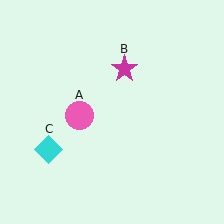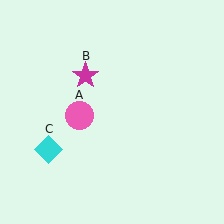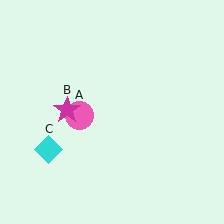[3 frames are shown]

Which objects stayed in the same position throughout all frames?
Pink circle (object A) and cyan diamond (object C) remained stationary.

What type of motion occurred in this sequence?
The magenta star (object B) rotated counterclockwise around the center of the scene.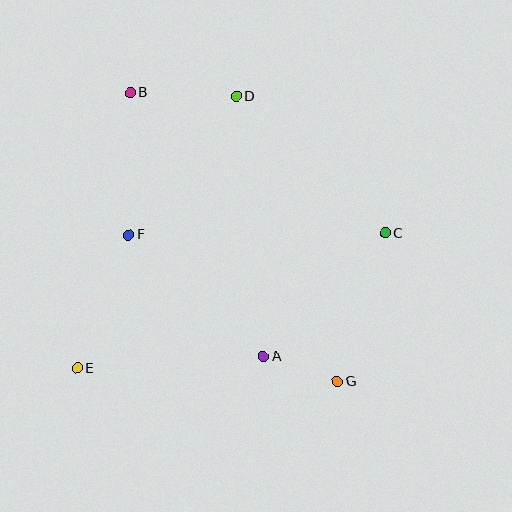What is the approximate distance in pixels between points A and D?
The distance between A and D is approximately 262 pixels.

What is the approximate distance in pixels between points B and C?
The distance between B and C is approximately 291 pixels.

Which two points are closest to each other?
Points A and G are closest to each other.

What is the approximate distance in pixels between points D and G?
The distance between D and G is approximately 302 pixels.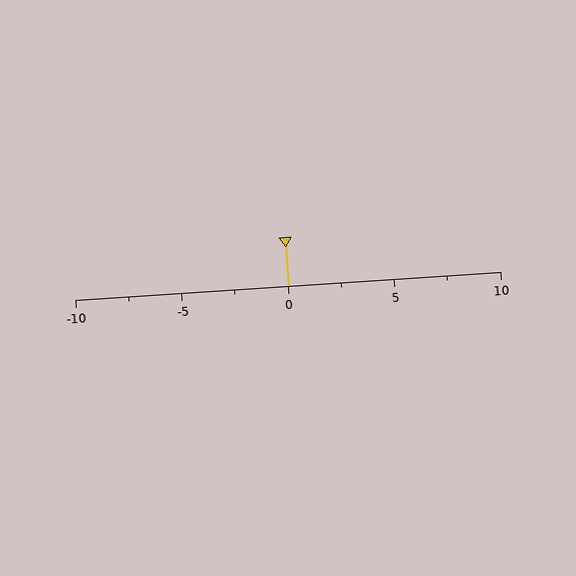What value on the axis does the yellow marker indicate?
The marker indicates approximately 0.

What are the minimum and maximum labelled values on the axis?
The axis runs from -10 to 10.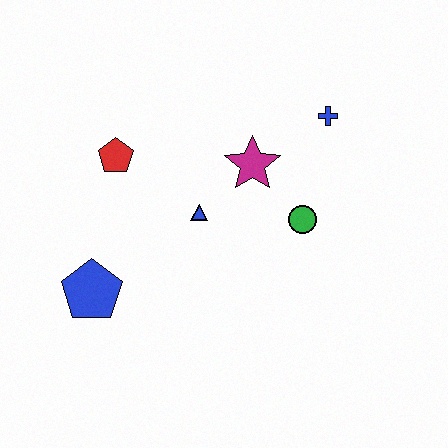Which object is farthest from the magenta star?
The blue pentagon is farthest from the magenta star.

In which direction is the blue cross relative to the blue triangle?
The blue cross is to the right of the blue triangle.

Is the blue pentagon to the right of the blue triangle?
No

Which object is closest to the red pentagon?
The blue triangle is closest to the red pentagon.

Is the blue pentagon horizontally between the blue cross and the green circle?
No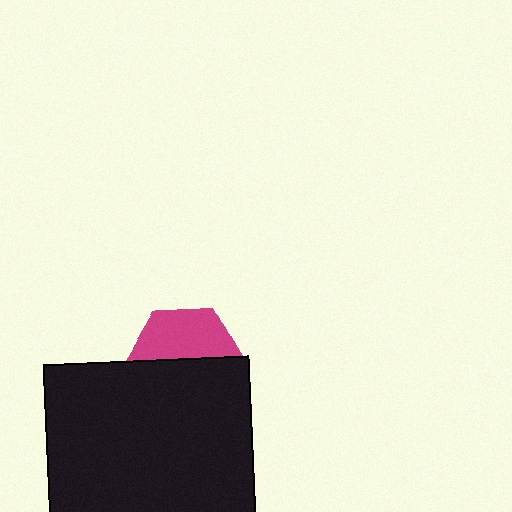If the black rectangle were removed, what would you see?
You would see the complete magenta hexagon.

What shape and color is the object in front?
The object in front is a black rectangle.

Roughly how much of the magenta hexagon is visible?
About half of it is visible (roughly 46%).